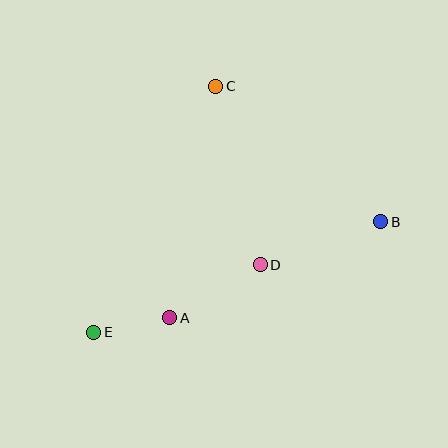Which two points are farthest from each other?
Points B and E are farthest from each other.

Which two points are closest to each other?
Points A and E are closest to each other.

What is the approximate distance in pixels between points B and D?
The distance between B and D is approximately 128 pixels.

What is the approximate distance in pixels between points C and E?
The distance between C and E is approximately 275 pixels.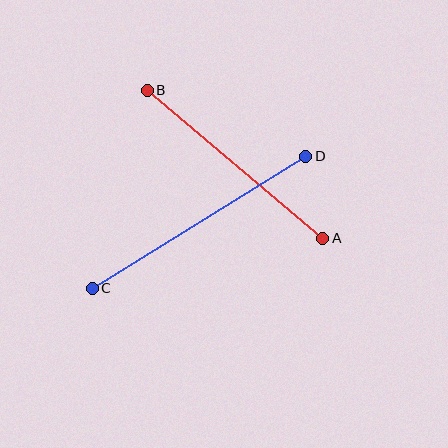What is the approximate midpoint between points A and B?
The midpoint is at approximately (235, 164) pixels.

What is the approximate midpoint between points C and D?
The midpoint is at approximately (199, 222) pixels.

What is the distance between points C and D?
The distance is approximately 251 pixels.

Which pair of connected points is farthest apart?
Points C and D are farthest apart.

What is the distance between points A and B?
The distance is approximately 230 pixels.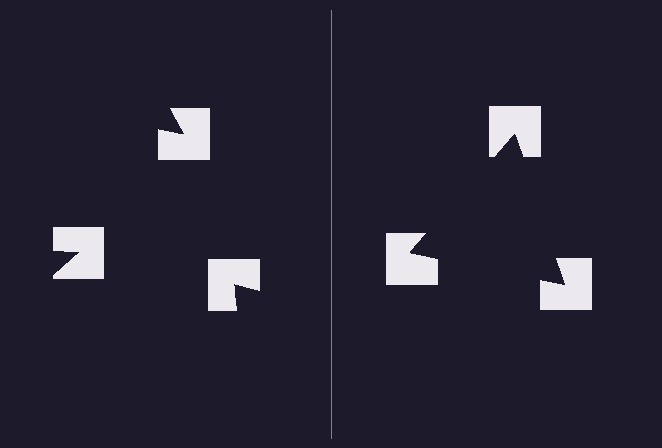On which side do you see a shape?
An illusory triangle appears on the right side. On the left side the wedge cuts are rotated, so no coherent shape forms.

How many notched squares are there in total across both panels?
6 — 3 on each side.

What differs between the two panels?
The notched squares are positioned identically on both sides; only the wedge orientations differ. On the right they align to a triangle; on the left they are misaligned.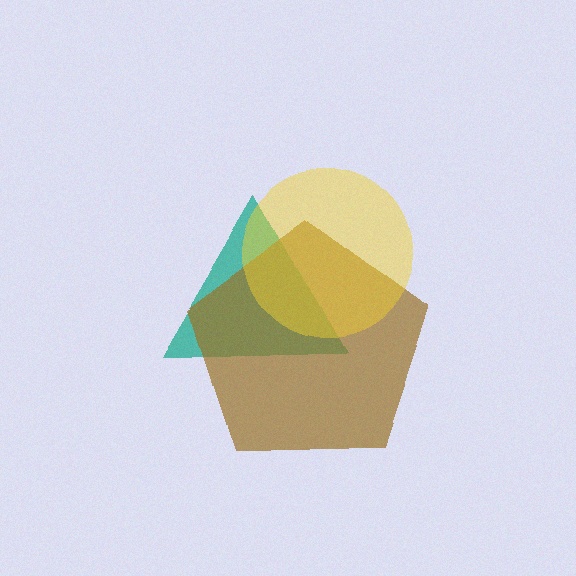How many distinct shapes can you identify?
There are 3 distinct shapes: a teal triangle, a brown pentagon, a yellow circle.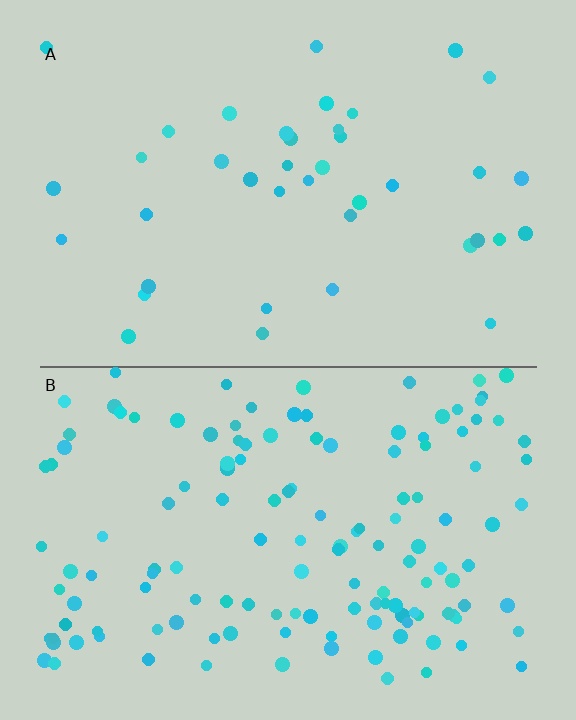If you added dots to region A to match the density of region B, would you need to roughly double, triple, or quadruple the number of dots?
Approximately quadruple.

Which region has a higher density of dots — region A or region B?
B (the bottom).